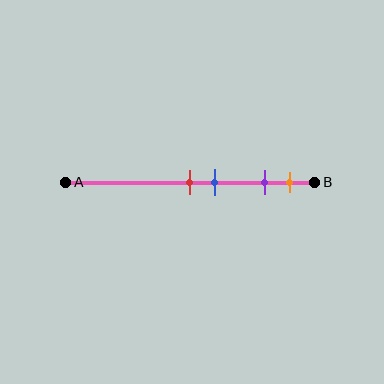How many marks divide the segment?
There are 4 marks dividing the segment.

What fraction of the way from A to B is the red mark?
The red mark is approximately 50% (0.5) of the way from A to B.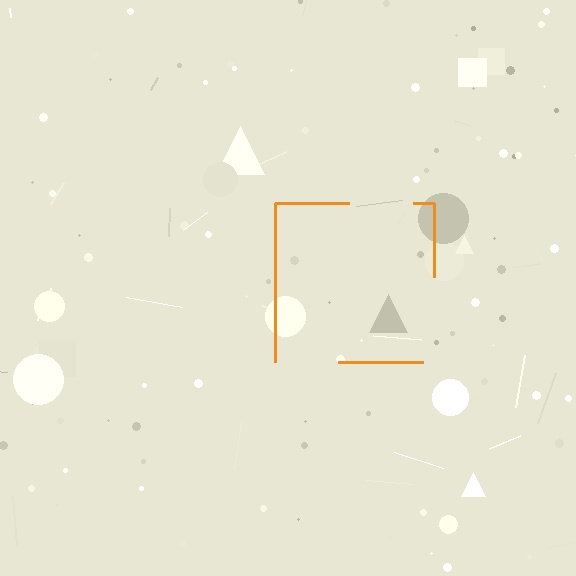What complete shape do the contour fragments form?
The contour fragments form a square.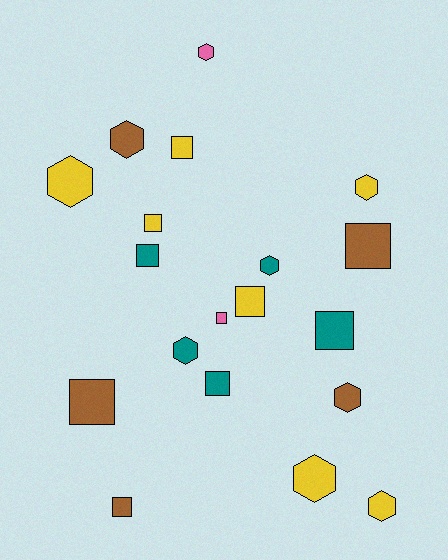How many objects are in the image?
There are 19 objects.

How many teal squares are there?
There are 3 teal squares.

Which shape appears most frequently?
Square, with 10 objects.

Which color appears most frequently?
Yellow, with 7 objects.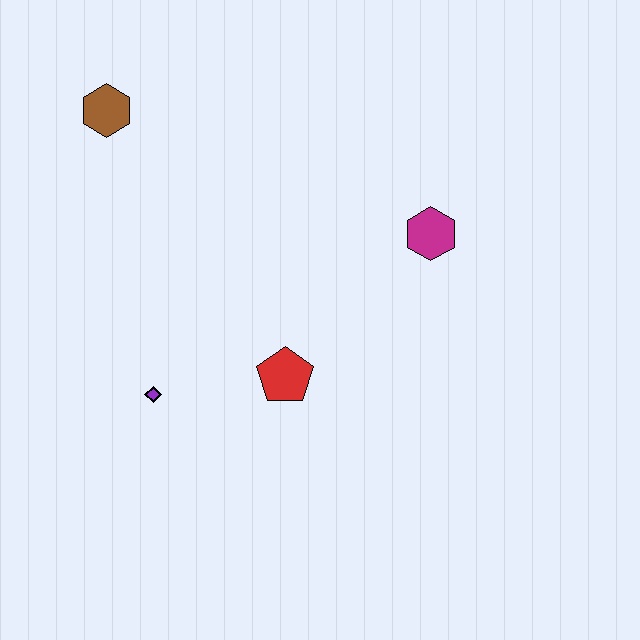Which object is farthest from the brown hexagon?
The magenta hexagon is farthest from the brown hexagon.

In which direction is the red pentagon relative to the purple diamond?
The red pentagon is to the right of the purple diamond.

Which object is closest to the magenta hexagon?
The red pentagon is closest to the magenta hexagon.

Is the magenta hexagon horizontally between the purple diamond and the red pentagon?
No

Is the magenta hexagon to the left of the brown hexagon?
No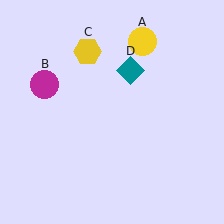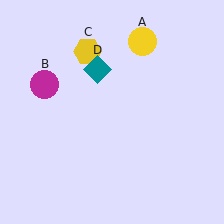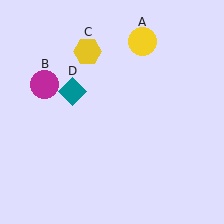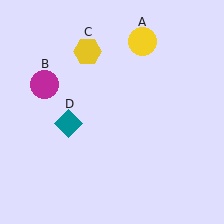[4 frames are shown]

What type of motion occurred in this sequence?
The teal diamond (object D) rotated counterclockwise around the center of the scene.